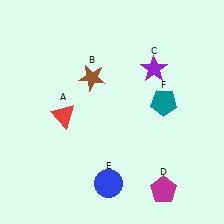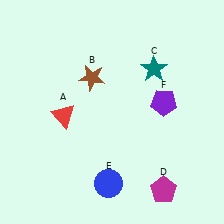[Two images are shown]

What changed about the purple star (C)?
In Image 1, C is purple. In Image 2, it changed to teal.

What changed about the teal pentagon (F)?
In Image 1, F is teal. In Image 2, it changed to purple.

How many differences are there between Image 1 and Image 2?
There are 2 differences between the two images.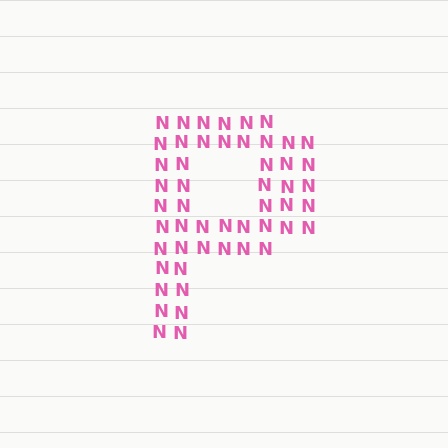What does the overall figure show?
The overall figure shows the letter P.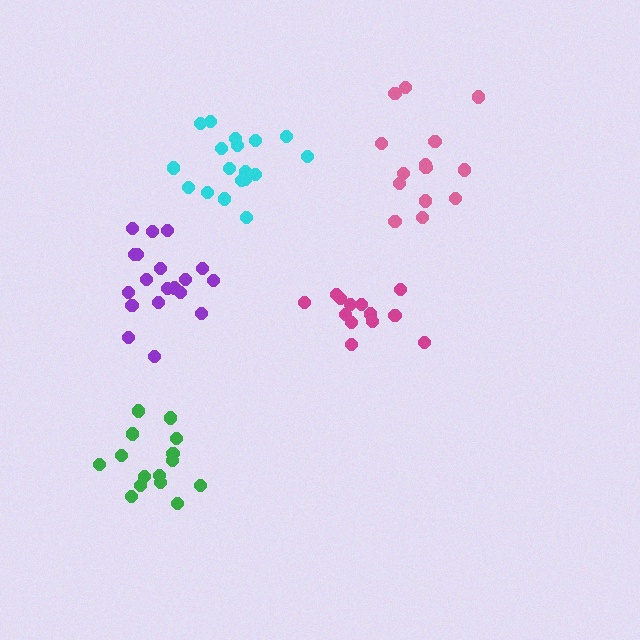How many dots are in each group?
Group 1: 18 dots, Group 2: 13 dots, Group 3: 14 dots, Group 4: 19 dots, Group 5: 15 dots (79 total).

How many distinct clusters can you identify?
There are 5 distinct clusters.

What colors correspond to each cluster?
The clusters are colored: cyan, magenta, pink, purple, green.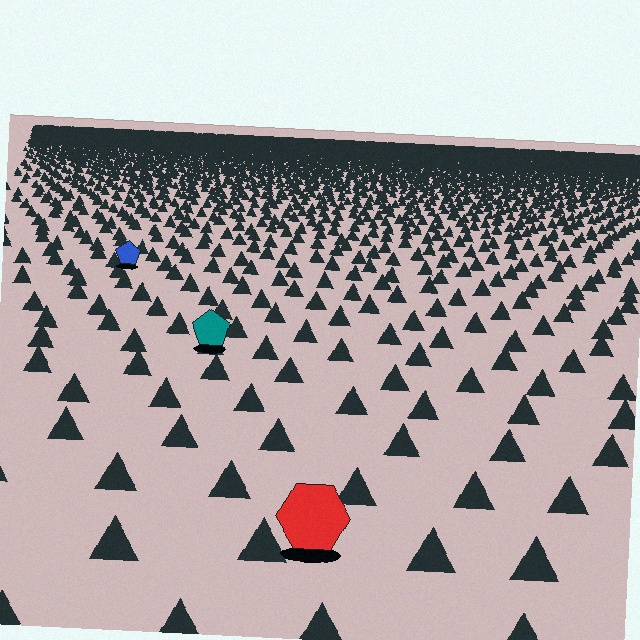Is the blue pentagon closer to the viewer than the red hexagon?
No. The red hexagon is closer — you can tell from the texture gradient: the ground texture is coarser near it.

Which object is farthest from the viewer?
The blue pentagon is farthest from the viewer. It appears smaller and the ground texture around it is denser.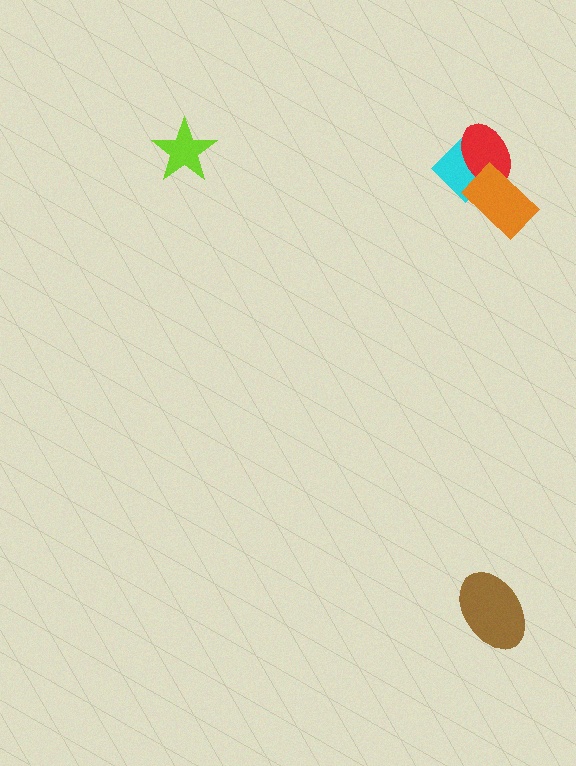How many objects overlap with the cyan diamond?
2 objects overlap with the cyan diamond.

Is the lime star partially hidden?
No, no other shape covers it.